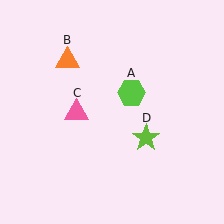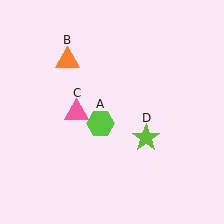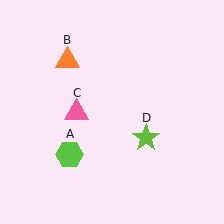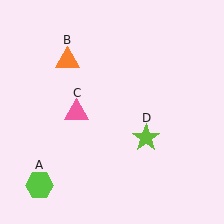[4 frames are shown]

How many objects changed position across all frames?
1 object changed position: lime hexagon (object A).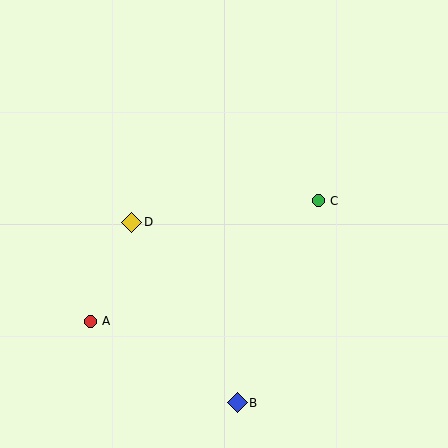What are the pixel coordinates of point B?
Point B is at (237, 403).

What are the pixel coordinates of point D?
Point D is at (132, 222).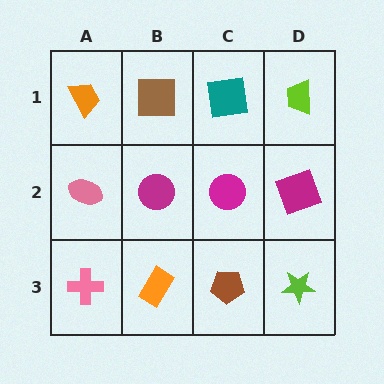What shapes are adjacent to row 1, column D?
A magenta square (row 2, column D), a teal square (row 1, column C).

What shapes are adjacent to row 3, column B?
A magenta circle (row 2, column B), a pink cross (row 3, column A), a brown pentagon (row 3, column C).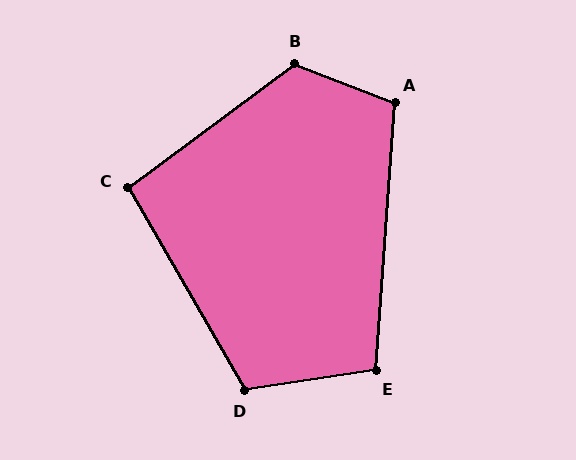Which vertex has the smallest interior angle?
C, at approximately 96 degrees.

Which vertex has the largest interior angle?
B, at approximately 122 degrees.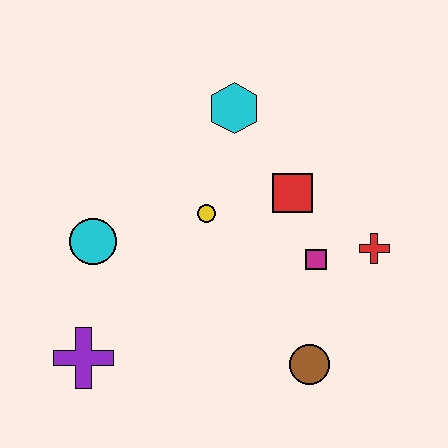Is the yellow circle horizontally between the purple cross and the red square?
Yes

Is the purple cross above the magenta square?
No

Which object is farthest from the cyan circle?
The red cross is farthest from the cyan circle.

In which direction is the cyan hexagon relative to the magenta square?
The cyan hexagon is above the magenta square.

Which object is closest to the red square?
The magenta square is closest to the red square.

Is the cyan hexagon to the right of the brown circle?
No